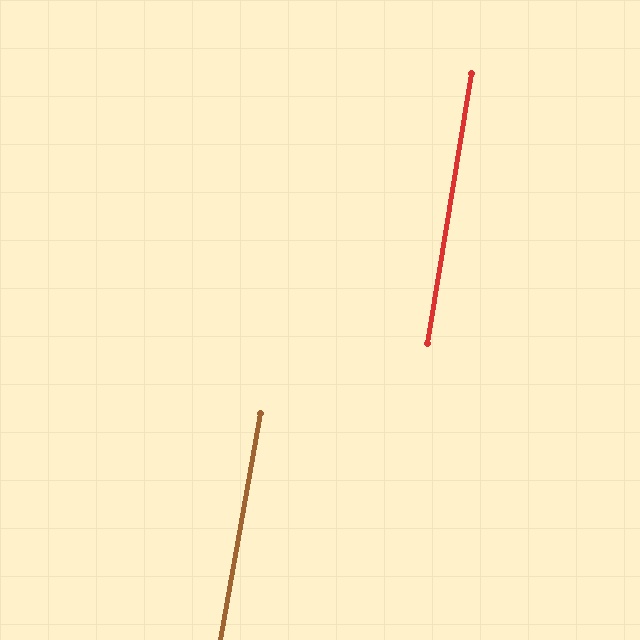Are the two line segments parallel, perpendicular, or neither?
Parallel — their directions differ by only 0.7°.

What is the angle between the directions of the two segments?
Approximately 1 degree.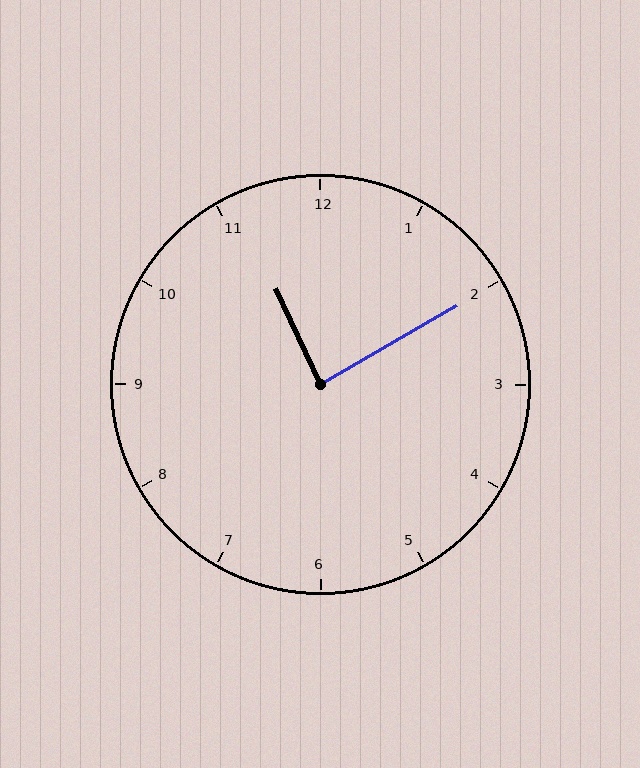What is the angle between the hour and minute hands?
Approximately 85 degrees.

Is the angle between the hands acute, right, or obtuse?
It is right.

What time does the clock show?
11:10.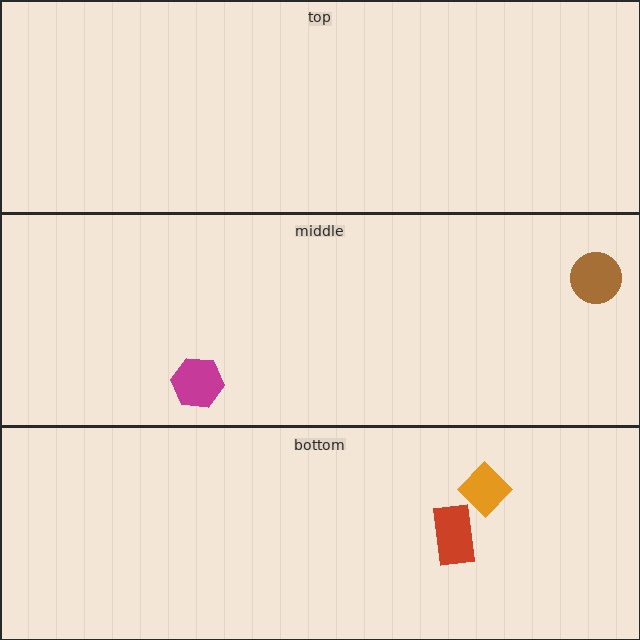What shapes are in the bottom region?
The orange diamond, the red rectangle.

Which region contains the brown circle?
The middle region.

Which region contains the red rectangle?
The bottom region.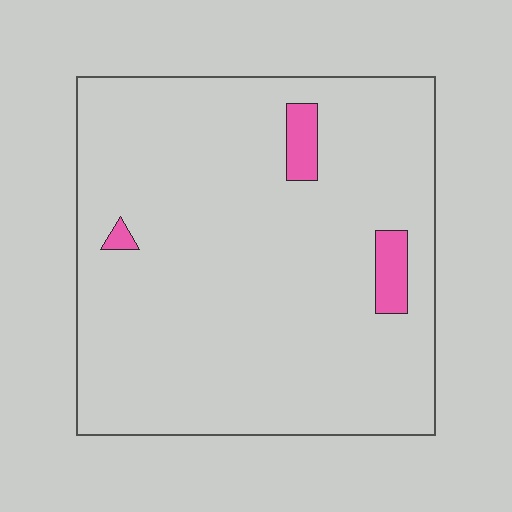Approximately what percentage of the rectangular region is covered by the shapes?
Approximately 5%.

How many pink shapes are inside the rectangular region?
3.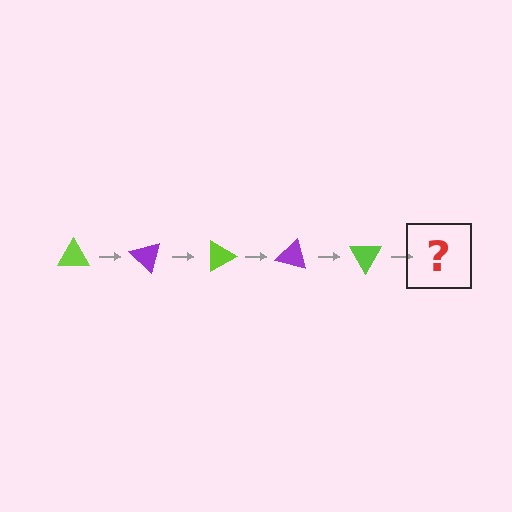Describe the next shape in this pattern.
It should be a purple triangle, rotated 225 degrees from the start.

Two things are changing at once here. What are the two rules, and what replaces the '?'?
The two rules are that it rotates 45 degrees each step and the color cycles through lime and purple. The '?' should be a purple triangle, rotated 225 degrees from the start.